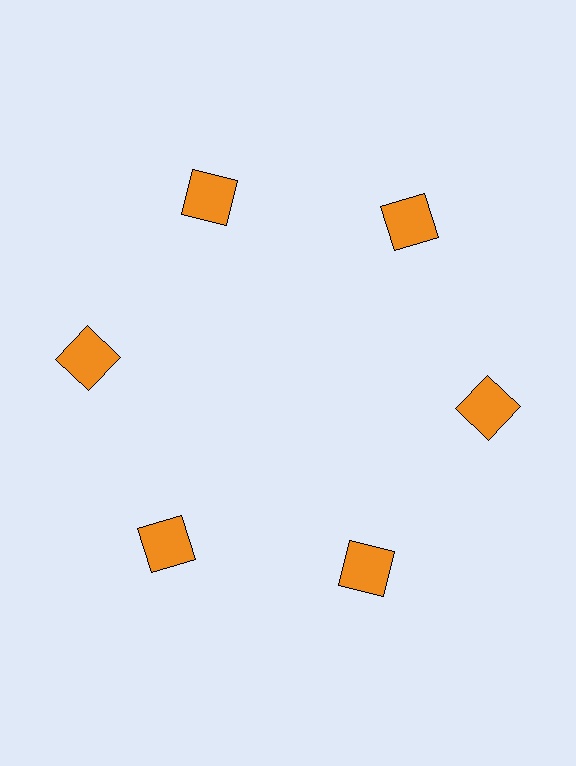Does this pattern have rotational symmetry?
Yes, this pattern has 6-fold rotational symmetry. It looks the same after rotating 60 degrees around the center.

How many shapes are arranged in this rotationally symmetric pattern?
There are 6 shapes, arranged in 6 groups of 1.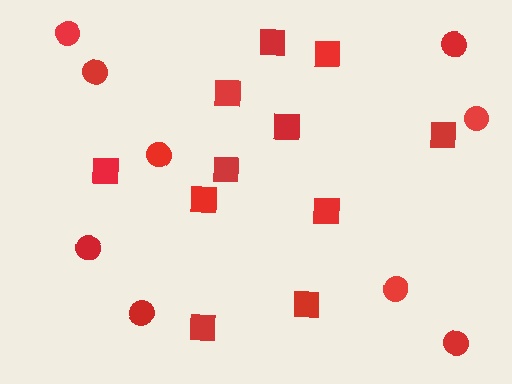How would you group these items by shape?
There are 2 groups: one group of circles (9) and one group of squares (11).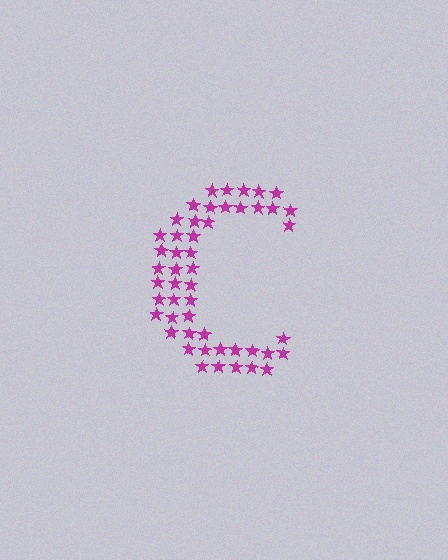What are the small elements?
The small elements are stars.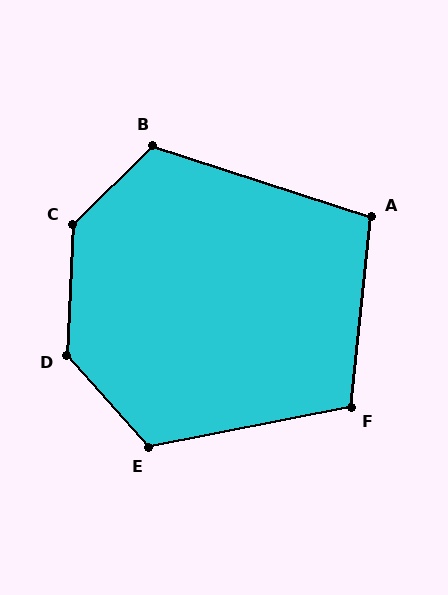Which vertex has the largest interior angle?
C, at approximately 137 degrees.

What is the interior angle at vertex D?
Approximately 136 degrees (obtuse).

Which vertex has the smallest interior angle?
A, at approximately 102 degrees.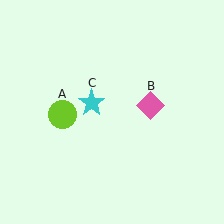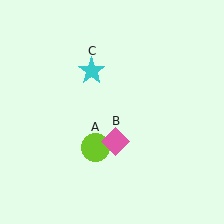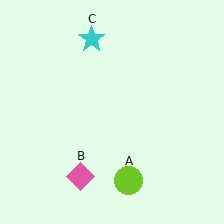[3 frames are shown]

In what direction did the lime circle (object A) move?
The lime circle (object A) moved down and to the right.